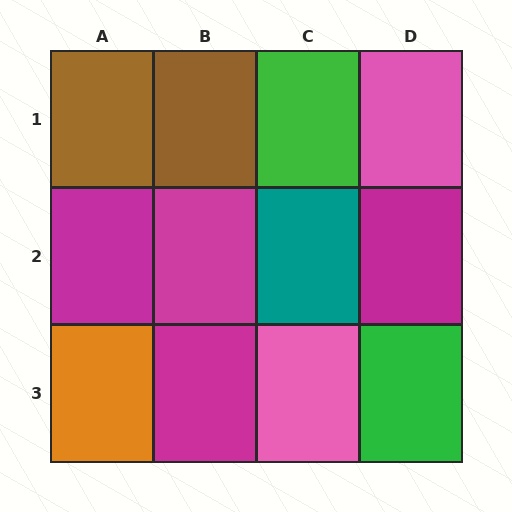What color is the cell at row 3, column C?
Pink.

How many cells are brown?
2 cells are brown.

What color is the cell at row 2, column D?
Magenta.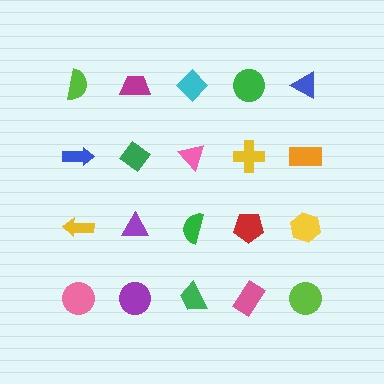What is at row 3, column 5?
A yellow hexagon.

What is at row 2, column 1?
A blue arrow.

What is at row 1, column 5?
A blue triangle.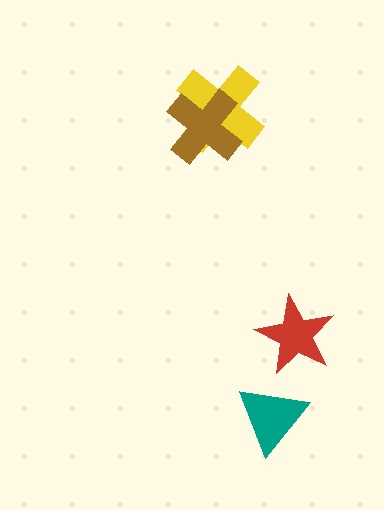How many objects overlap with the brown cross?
1 object overlaps with the brown cross.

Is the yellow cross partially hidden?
Yes, it is partially covered by another shape.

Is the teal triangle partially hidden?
No, no other shape covers it.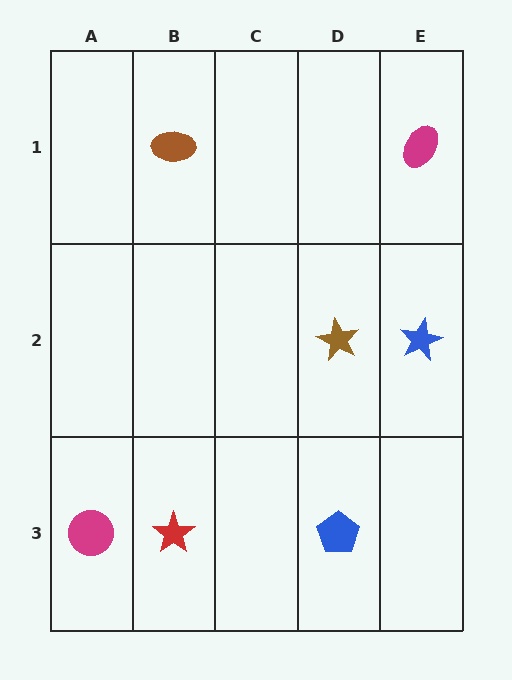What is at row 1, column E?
A magenta ellipse.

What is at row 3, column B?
A red star.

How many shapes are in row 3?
3 shapes.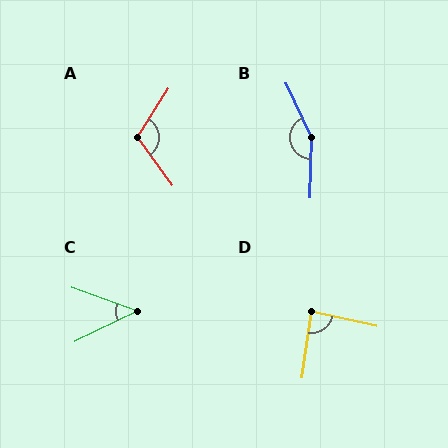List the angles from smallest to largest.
C (46°), D (85°), A (111°), B (153°).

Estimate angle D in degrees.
Approximately 85 degrees.